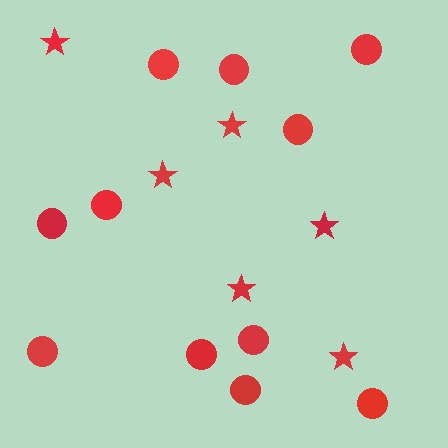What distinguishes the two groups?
There are 2 groups: one group of stars (6) and one group of circles (11).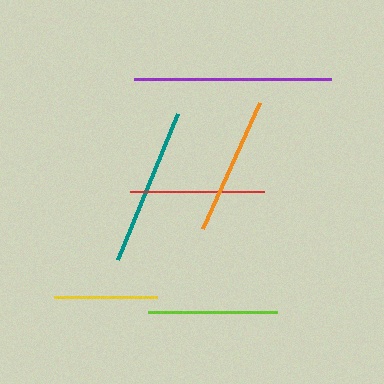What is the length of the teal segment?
The teal segment is approximately 158 pixels long.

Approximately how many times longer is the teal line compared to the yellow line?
The teal line is approximately 1.5 times the length of the yellow line.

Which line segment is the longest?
The purple line is the longest at approximately 198 pixels.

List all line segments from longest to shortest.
From longest to shortest: purple, teal, orange, red, lime, yellow.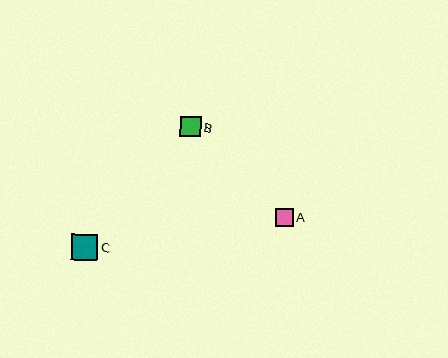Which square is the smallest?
Square A is the smallest with a size of approximately 18 pixels.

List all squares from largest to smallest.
From largest to smallest: C, B, A.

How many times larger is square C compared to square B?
Square C is approximately 1.3 times the size of square B.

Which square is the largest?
Square C is the largest with a size of approximately 26 pixels.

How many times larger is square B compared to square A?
Square B is approximately 1.1 times the size of square A.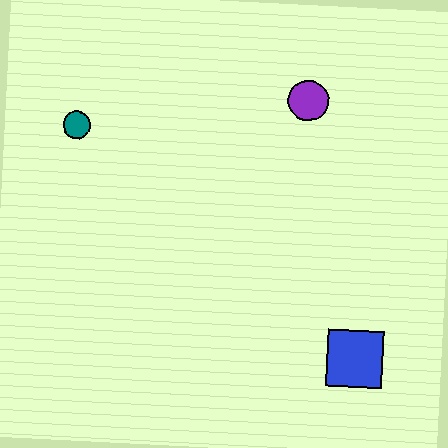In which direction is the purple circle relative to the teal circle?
The purple circle is to the right of the teal circle.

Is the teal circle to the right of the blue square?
No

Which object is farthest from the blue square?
The teal circle is farthest from the blue square.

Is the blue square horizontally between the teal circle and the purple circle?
No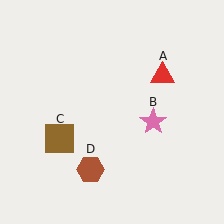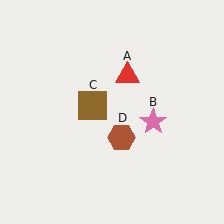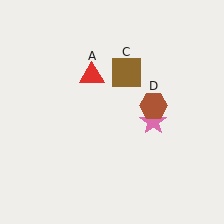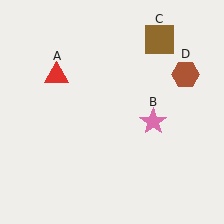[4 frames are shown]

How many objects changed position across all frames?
3 objects changed position: red triangle (object A), brown square (object C), brown hexagon (object D).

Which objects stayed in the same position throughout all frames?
Pink star (object B) remained stationary.